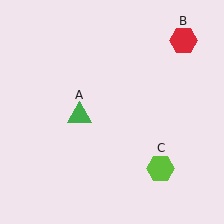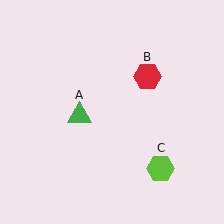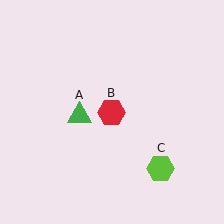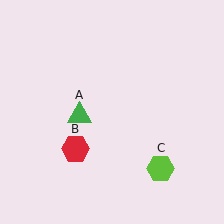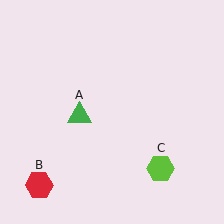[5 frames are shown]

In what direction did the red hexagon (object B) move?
The red hexagon (object B) moved down and to the left.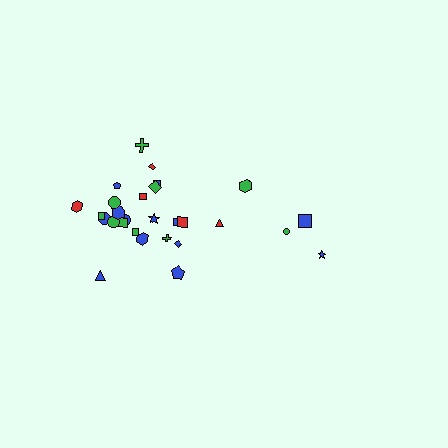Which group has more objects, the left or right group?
The left group.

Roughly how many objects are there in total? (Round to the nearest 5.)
Roughly 30 objects in total.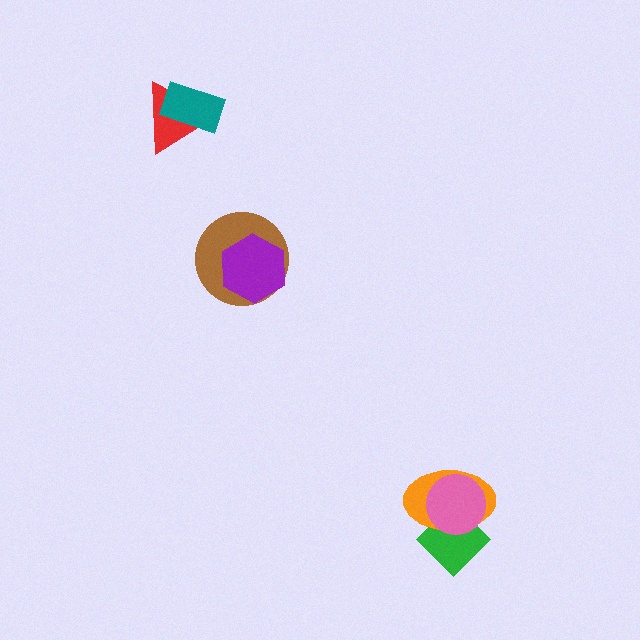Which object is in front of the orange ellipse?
The pink circle is in front of the orange ellipse.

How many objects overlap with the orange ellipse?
2 objects overlap with the orange ellipse.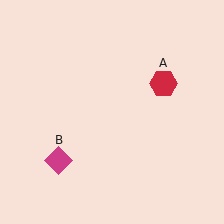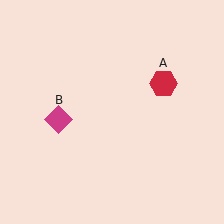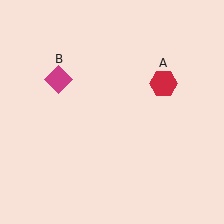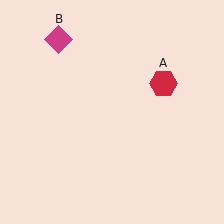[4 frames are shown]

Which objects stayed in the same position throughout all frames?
Red hexagon (object A) remained stationary.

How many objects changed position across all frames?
1 object changed position: magenta diamond (object B).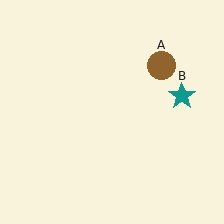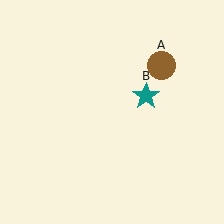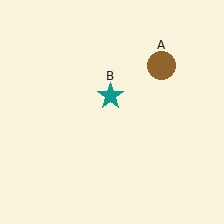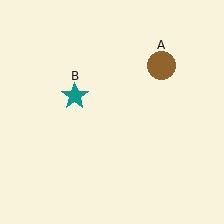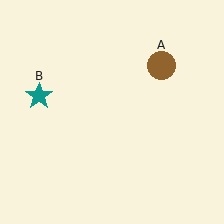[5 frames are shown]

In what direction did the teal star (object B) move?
The teal star (object B) moved left.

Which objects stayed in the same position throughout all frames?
Brown circle (object A) remained stationary.